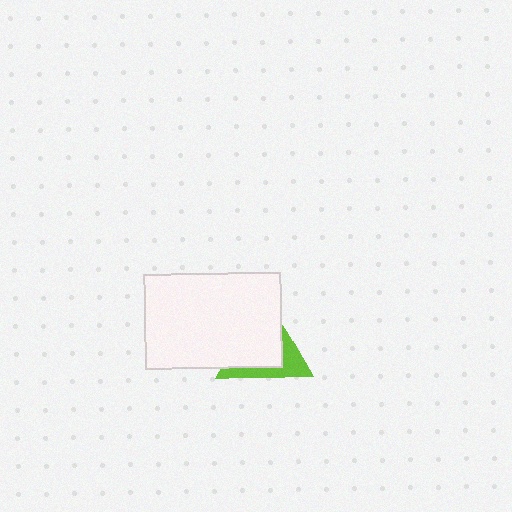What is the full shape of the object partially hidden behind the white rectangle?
The partially hidden object is a lime triangle.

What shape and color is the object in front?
The object in front is a white rectangle.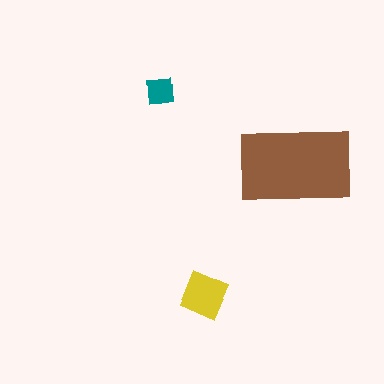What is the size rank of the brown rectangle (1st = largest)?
1st.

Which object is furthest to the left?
The teal square is leftmost.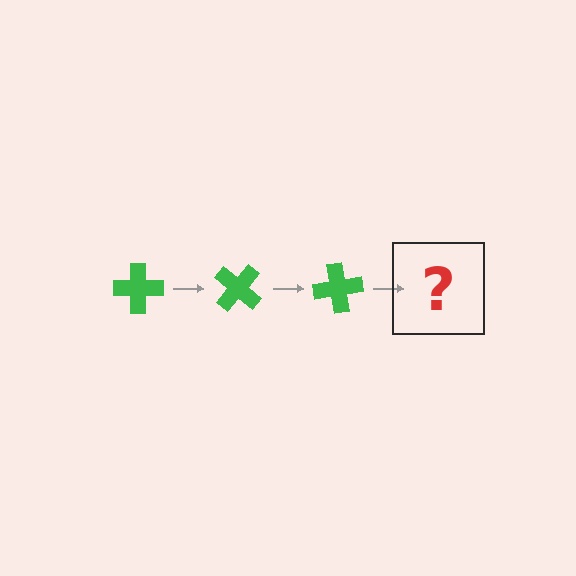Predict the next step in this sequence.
The next step is a green cross rotated 120 degrees.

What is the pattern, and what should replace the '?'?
The pattern is that the cross rotates 40 degrees each step. The '?' should be a green cross rotated 120 degrees.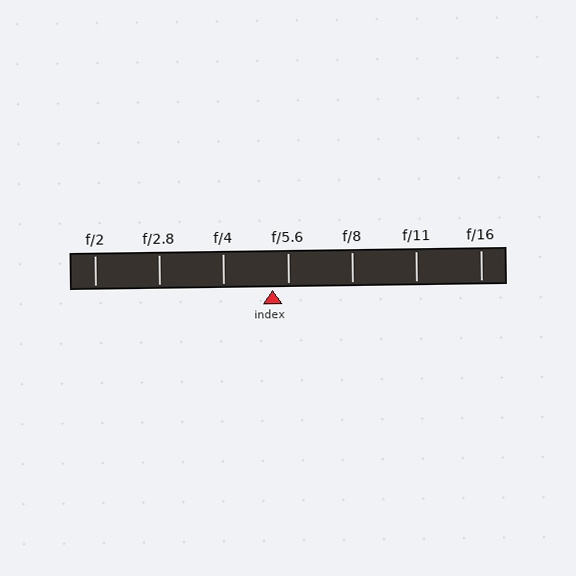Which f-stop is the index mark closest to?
The index mark is closest to f/5.6.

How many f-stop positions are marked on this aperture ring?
There are 7 f-stop positions marked.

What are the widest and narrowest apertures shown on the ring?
The widest aperture shown is f/2 and the narrowest is f/16.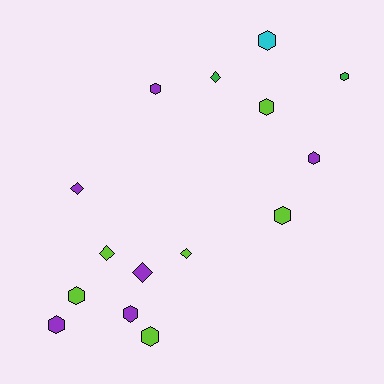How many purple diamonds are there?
There are 2 purple diamonds.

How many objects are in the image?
There are 15 objects.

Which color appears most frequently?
Lime, with 6 objects.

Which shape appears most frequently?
Hexagon, with 10 objects.